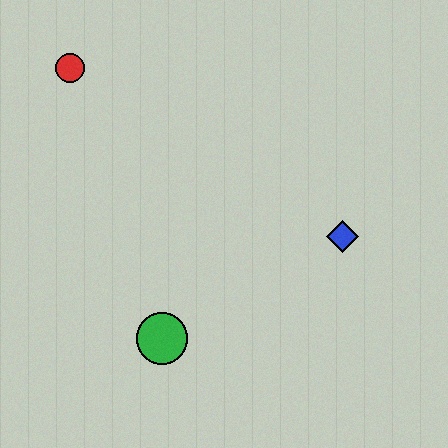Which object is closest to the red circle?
The green circle is closest to the red circle.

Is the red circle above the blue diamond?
Yes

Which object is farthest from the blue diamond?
The red circle is farthest from the blue diamond.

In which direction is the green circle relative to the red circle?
The green circle is below the red circle.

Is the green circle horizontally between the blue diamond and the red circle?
Yes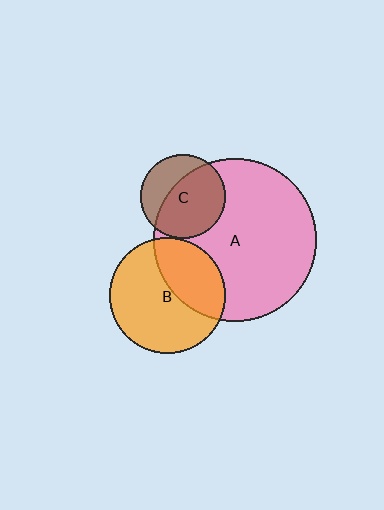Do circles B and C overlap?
Yes.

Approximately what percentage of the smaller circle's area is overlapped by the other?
Approximately 5%.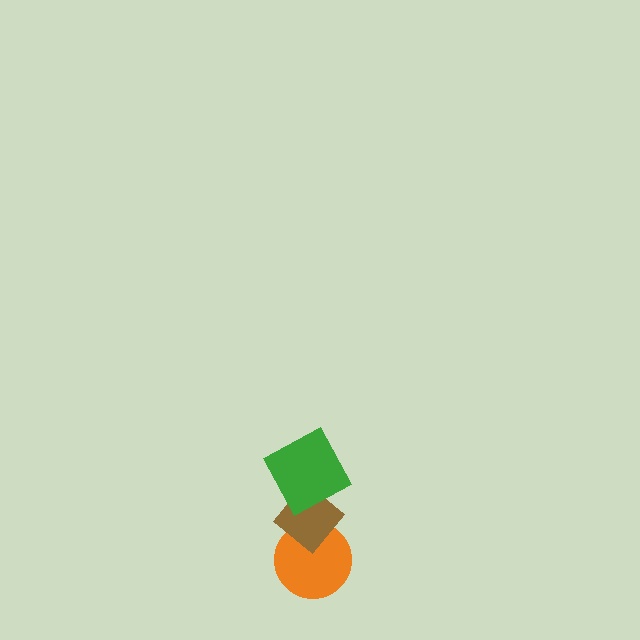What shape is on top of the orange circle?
The brown diamond is on top of the orange circle.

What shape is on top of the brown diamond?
The green square is on top of the brown diamond.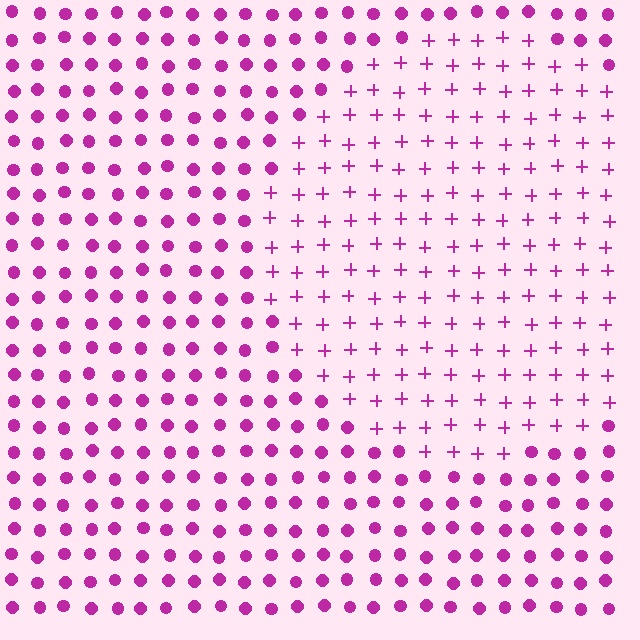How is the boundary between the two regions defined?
The boundary is defined by a change in element shape: plus signs inside vs. circles outside. All elements share the same color and spacing.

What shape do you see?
I see a circle.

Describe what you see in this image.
The image is filled with small magenta elements arranged in a uniform grid. A circle-shaped region contains plus signs, while the surrounding area contains circles. The boundary is defined purely by the change in element shape.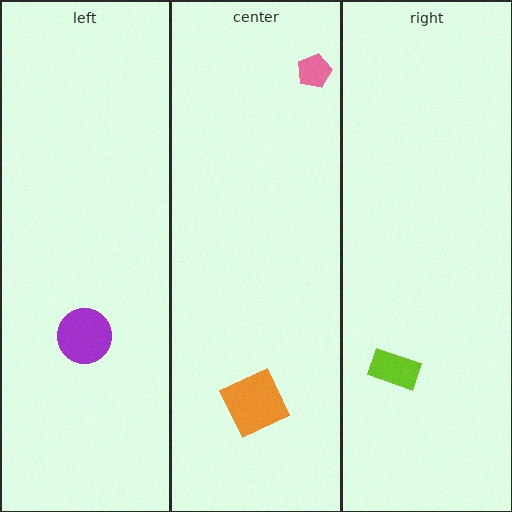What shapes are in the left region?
The purple circle.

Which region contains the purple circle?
The left region.